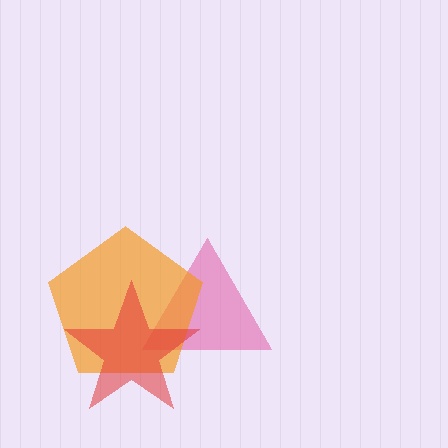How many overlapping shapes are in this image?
There are 3 overlapping shapes in the image.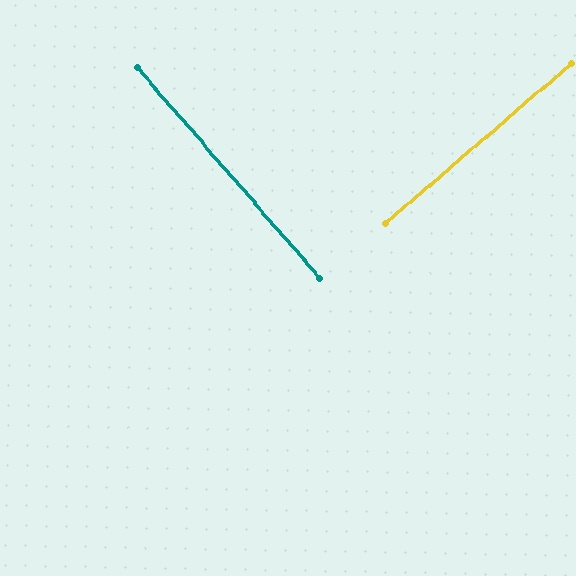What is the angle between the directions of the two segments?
Approximately 90 degrees.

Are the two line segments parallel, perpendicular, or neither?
Perpendicular — they meet at approximately 90°.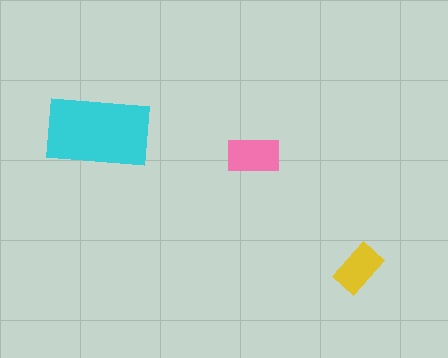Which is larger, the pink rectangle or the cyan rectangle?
The cyan one.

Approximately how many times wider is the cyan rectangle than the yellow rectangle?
About 2 times wider.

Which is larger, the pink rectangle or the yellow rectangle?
The pink one.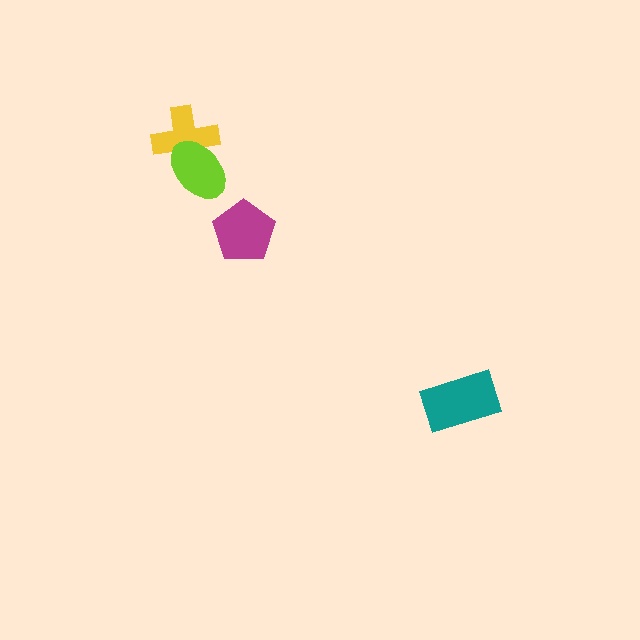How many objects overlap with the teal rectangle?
0 objects overlap with the teal rectangle.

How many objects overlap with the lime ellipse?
1 object overlaps with the lime ellipse.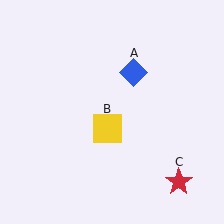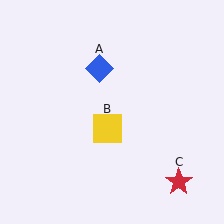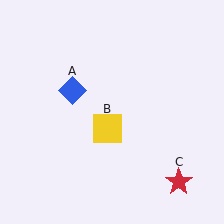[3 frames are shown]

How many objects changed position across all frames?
1 object changed position: blue diamond (object A).